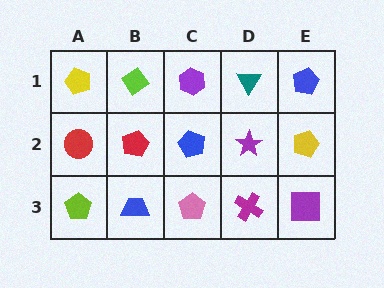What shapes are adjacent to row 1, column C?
A blue pentagon (row 2, column C), a lime diamond (row 1, column B), a teal triangle (row 1, column D).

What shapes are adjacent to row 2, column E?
A blue pentagon (row 1, column E), a purple square (row 3, column E), a purple star (row 2, column D).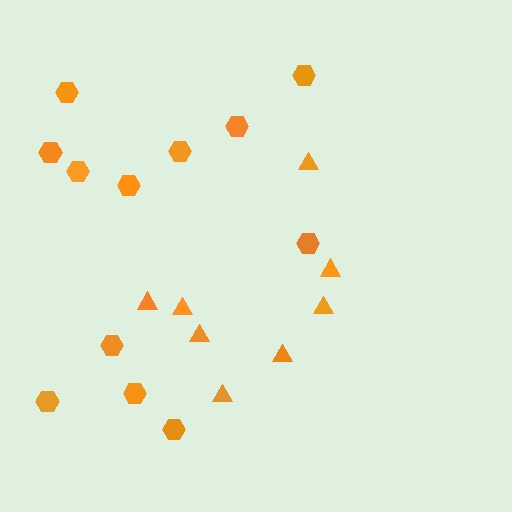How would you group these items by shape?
There are 2 groups: one group of triangles (8) and one group of hexagons (12).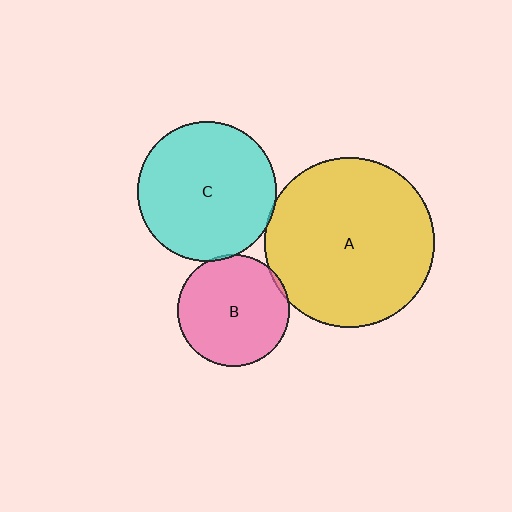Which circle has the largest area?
Circle A (yellow).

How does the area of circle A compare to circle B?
Approximately 2.3 times.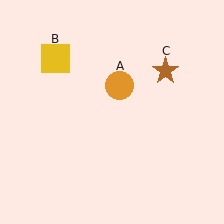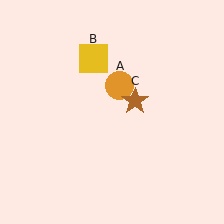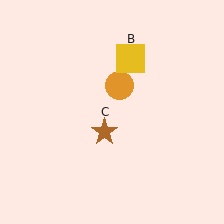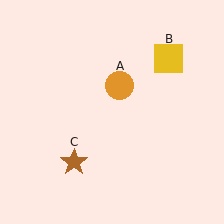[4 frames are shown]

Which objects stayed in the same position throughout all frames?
Orange circle (object A) remained stationary.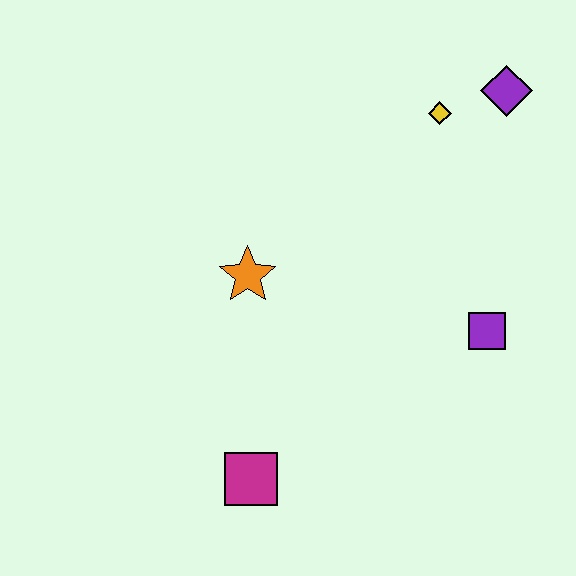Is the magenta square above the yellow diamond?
No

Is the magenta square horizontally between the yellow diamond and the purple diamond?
No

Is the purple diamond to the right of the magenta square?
Yes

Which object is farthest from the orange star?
The purple diamond is farthest from the orange star.